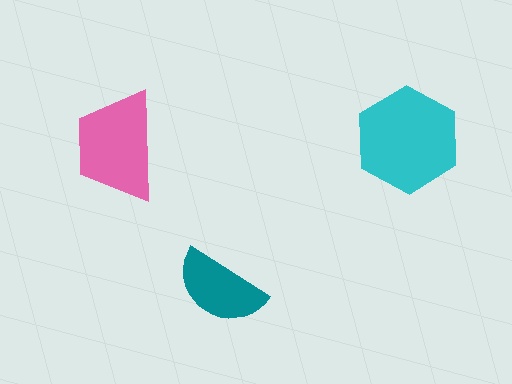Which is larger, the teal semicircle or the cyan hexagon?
The cyan hexagon.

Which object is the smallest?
The teal semicircle.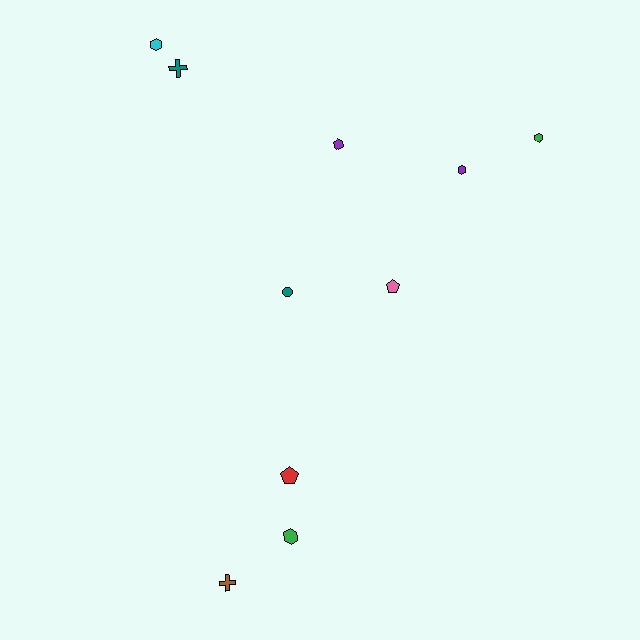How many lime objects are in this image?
There are no lime objects.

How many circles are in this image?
There is 1 circle.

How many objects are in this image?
There are 10 objects.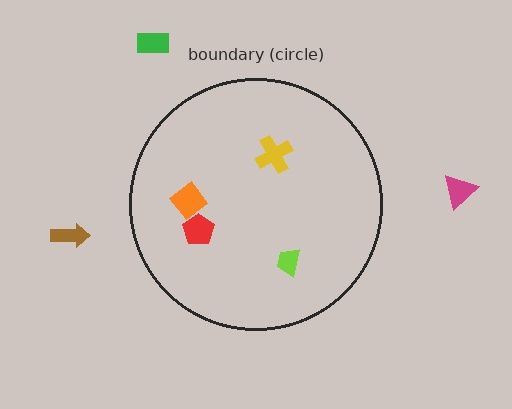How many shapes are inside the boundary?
4 inside, 3 outside.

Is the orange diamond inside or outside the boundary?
Inside.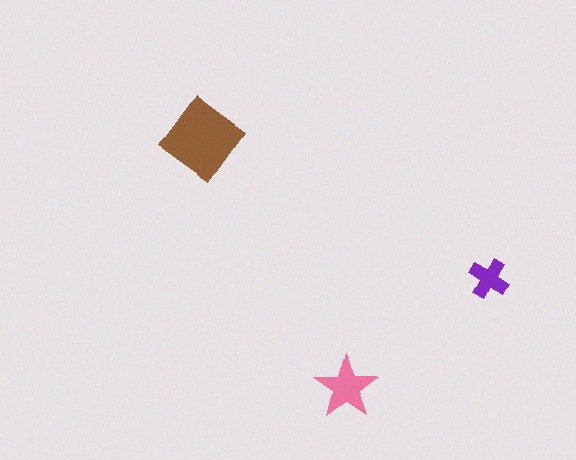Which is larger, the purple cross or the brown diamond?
The brown diamond.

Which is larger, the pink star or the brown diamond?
The brown diamond.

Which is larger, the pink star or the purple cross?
The pink star.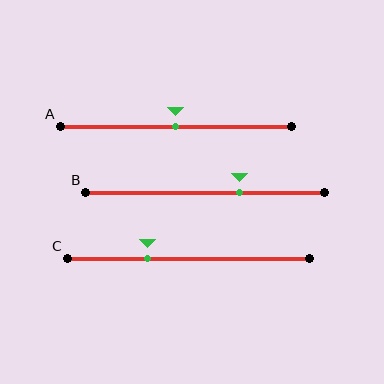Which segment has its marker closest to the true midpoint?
Segment A has its marker closest to the true midpoint.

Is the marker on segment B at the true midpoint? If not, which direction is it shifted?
No, the marker on segment B is shifted to the right by about 15% of the segment length.